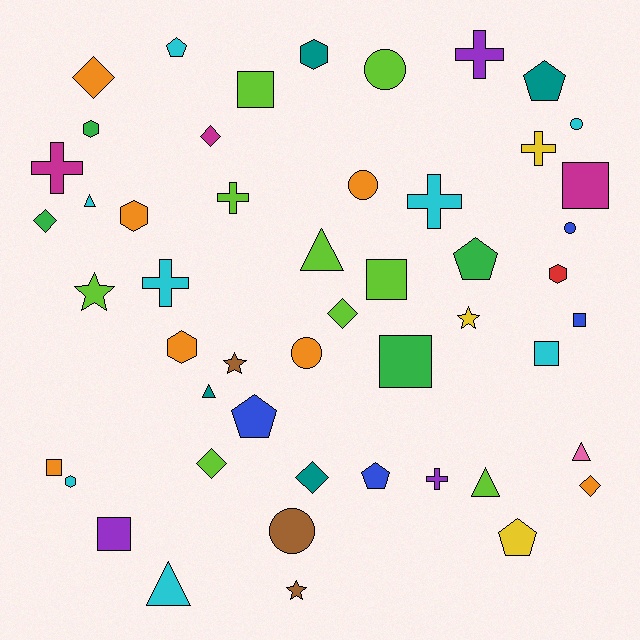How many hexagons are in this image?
There are 6 hexagons.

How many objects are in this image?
There are 50 objects.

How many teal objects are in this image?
There are 4 teal objects.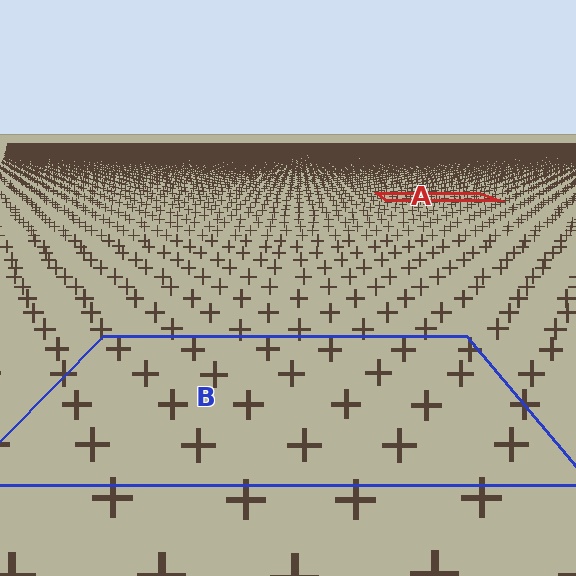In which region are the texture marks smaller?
The texture marks are smaller in region A, because it is farther away.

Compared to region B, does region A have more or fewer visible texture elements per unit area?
Region A has more texture elements per unit area — they are packed more densely because it is farther away.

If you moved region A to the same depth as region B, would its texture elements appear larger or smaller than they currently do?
They would appear larger. At a closer depth, the same texture elements are projected at a bigger on-screen size.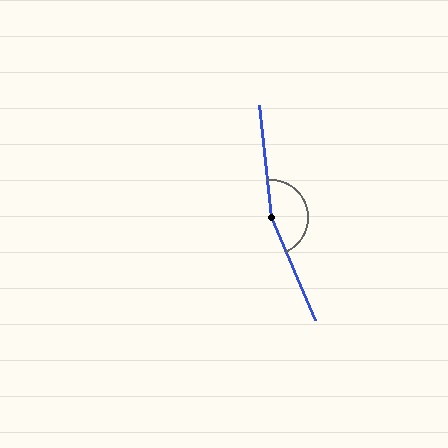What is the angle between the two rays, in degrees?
Approximately 163 degrees.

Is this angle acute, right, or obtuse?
It is obtuse.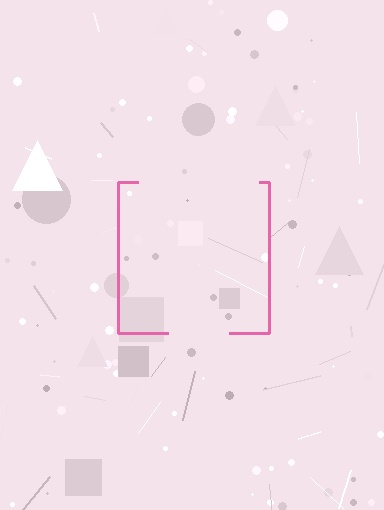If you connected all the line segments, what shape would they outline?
They would outline a square.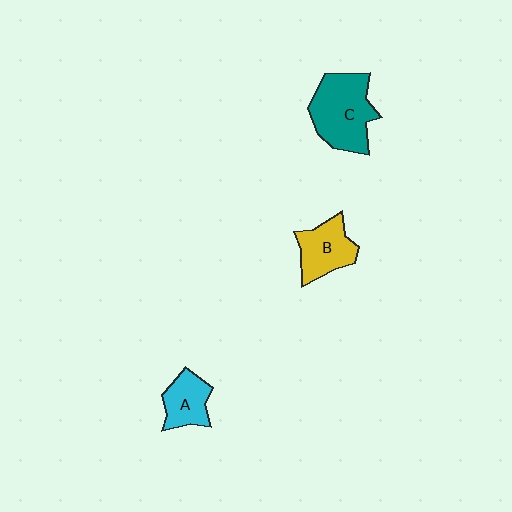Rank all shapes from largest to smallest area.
From largest to smallest: C (teal), B (yellow), A (cyan).